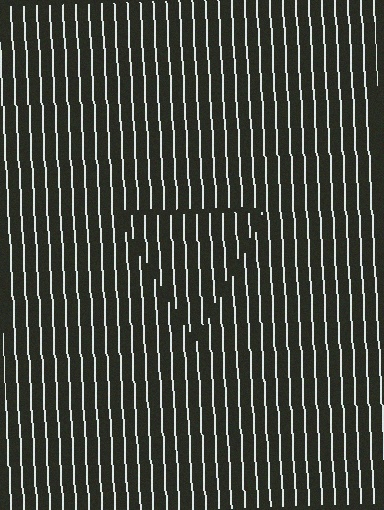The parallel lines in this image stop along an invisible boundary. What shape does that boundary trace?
An illusory triangle. The interior of the shape contains the same grating, shifted by half a period — the contour is defined by the phase discontinuity where line-ends from the inner and outer gratings abut.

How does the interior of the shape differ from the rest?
The interior of the shape contains the same grating, shifted by half a period — the contour is defined by the phase discontinuity where line-ends from the inner and outer gratings abut.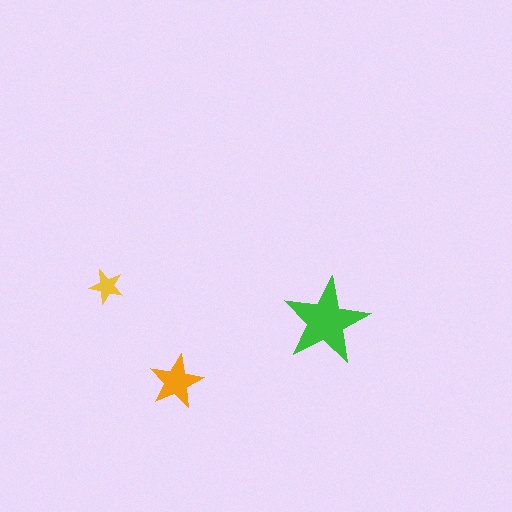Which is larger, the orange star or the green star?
The green one.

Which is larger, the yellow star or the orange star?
The orange one.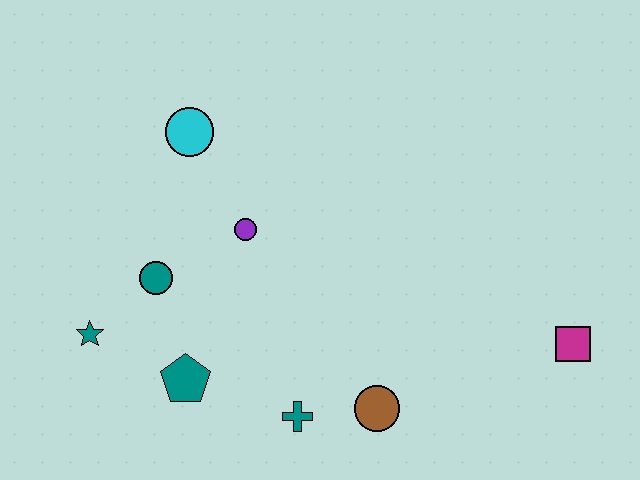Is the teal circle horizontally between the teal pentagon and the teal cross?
No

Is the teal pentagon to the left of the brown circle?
Yes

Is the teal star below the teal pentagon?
No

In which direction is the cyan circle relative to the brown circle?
The cyan circle is above the brown circle.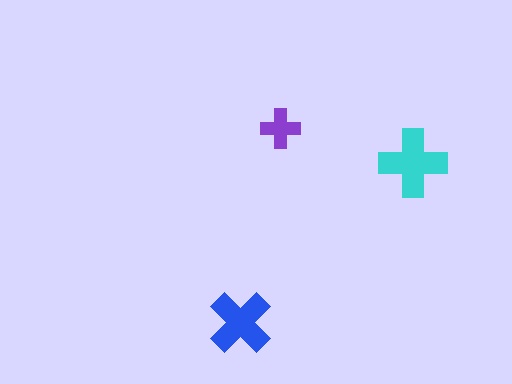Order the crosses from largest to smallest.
the cyan one, the blue one, the purple one.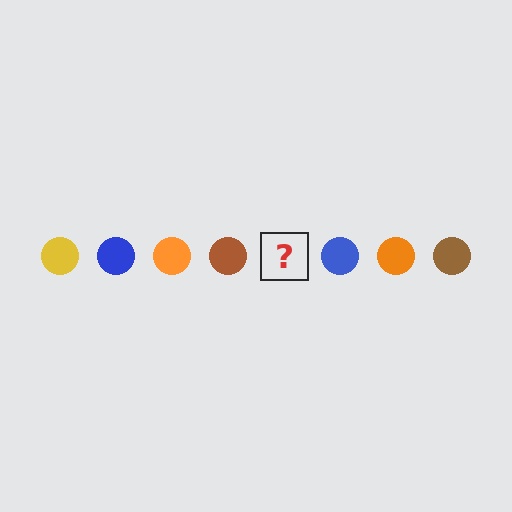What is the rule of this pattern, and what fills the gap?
The rule is that the pattern cycles through yellow, blue, orange, brown circles. The gap should be filled with a yellow circle.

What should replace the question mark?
The question mark should be replaced with a yellow circle.